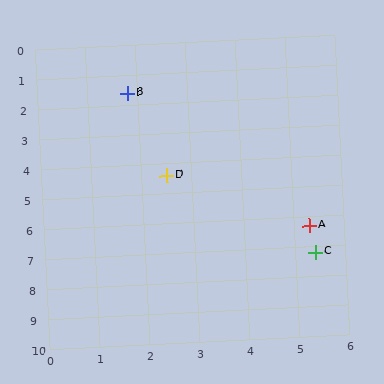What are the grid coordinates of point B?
Point B is at approximately (1.8, 1.6).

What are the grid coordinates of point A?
Point A is at approximately (5.3, 6.3).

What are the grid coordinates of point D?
Point D is at approximately (2.5, 4.4).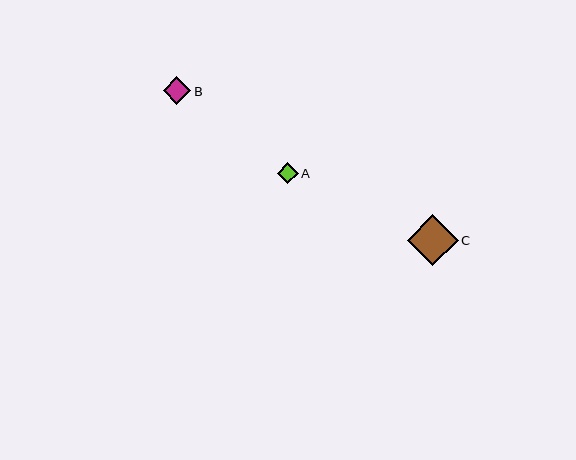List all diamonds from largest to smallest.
From largest to smallest: C, B, A.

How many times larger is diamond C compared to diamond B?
Diamond C is approximately 1.8 times the size of diamond B.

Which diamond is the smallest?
Diamond A is the smallest with a size of approximately 21 pixels.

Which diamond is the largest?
Diamond C is the largest with a size of approximately 51 pixels.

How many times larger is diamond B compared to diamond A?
Diamond B is approximately 1.3 times the size of diamond A.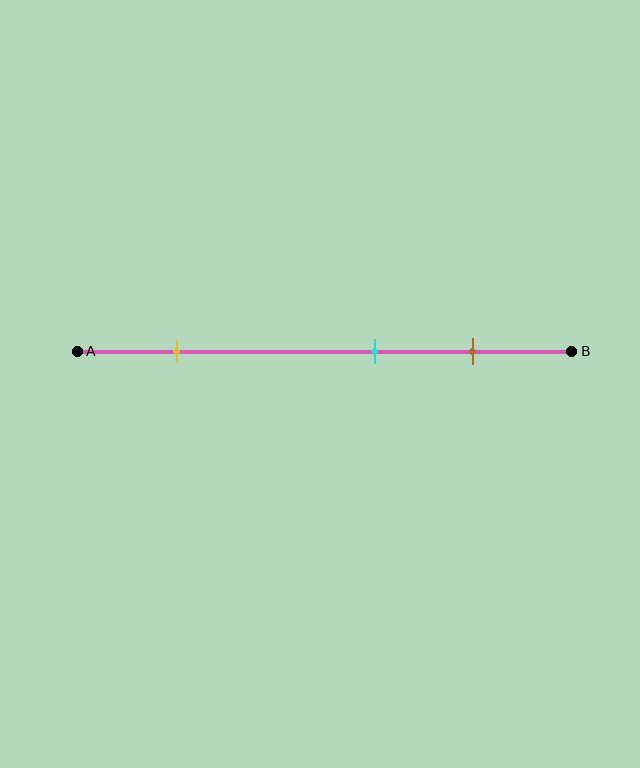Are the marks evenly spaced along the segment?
No, the marks are not evenly spaced.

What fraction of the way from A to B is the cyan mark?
The cyan mark is approximately 60% (0.6) of the way from A to B.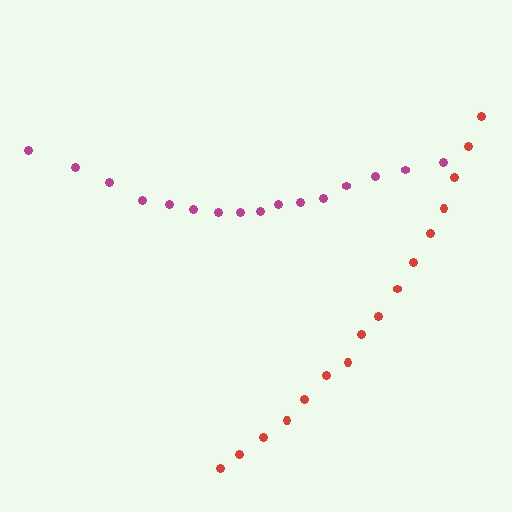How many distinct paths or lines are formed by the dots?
There are 2 distinct paths.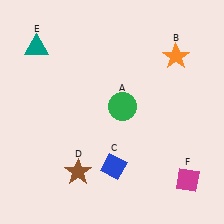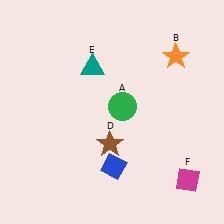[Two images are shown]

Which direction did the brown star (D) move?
The brown star (D) moved right.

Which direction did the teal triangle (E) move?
The teal triangle (E) moved right.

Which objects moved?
The objects that moved are: the brown star (D), the teal triangle (E).